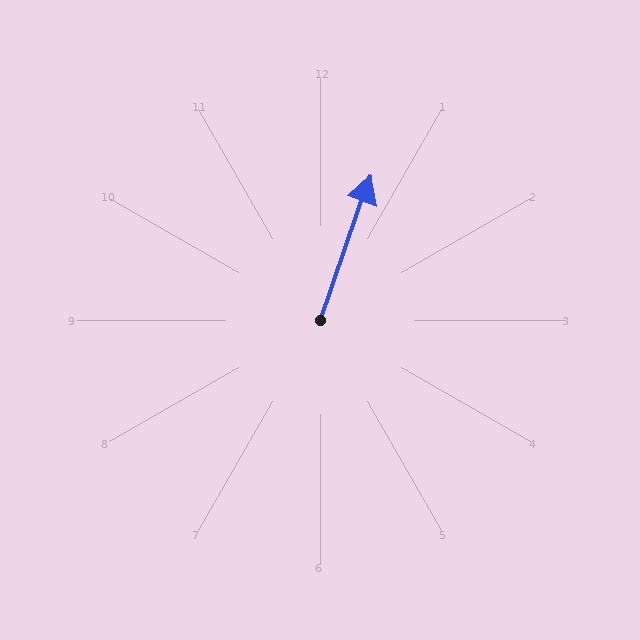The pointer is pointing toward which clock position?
Roughly 1 o'clock.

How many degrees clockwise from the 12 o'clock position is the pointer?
Approximately 19 degrees.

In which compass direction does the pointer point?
North.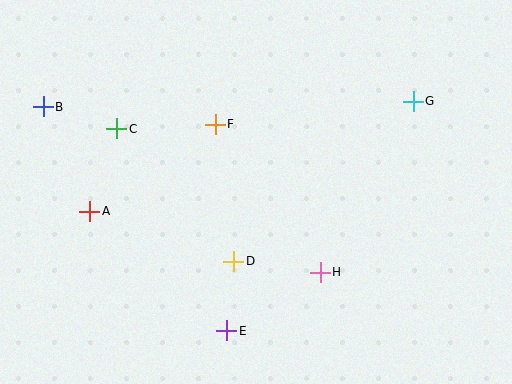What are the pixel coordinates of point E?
Point E is at (227, 331).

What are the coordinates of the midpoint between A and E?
The midpoint between A and E is at (158, 271).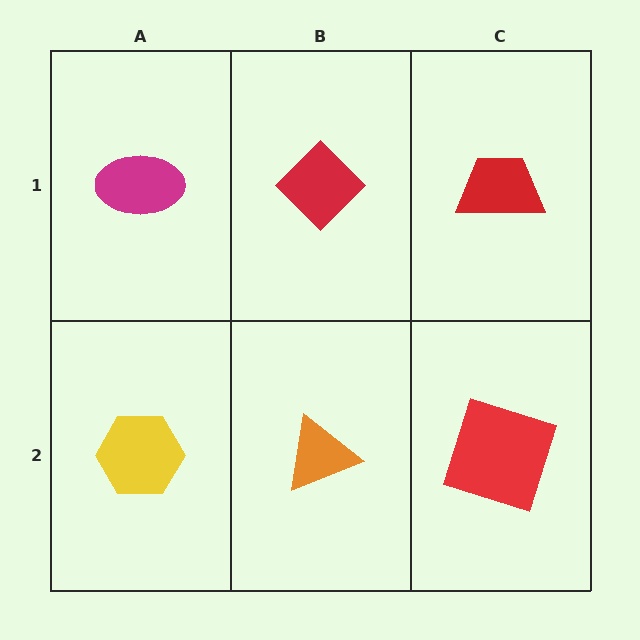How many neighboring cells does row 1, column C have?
2.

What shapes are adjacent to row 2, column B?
A red diamond (row 1, column B), a yellow hexagon (row 2, column A), a red square (row 2, column C).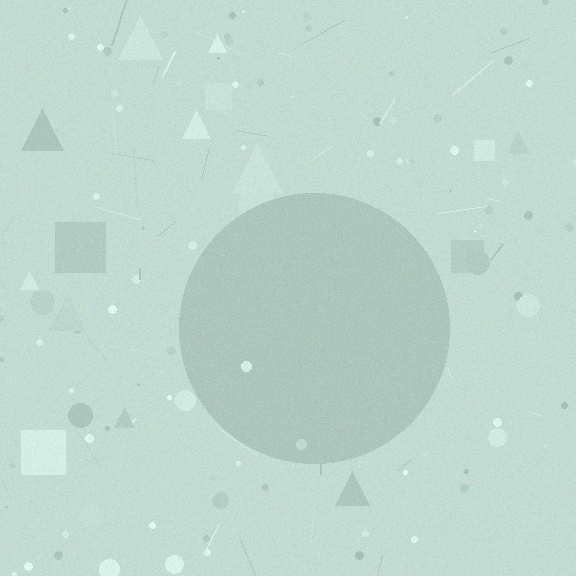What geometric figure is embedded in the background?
A circle is embedded in the background.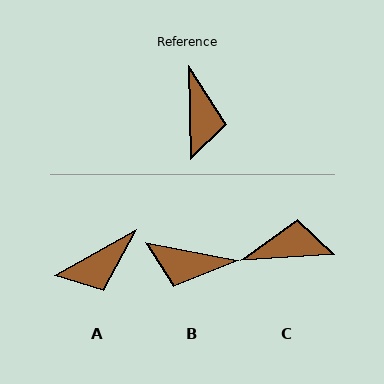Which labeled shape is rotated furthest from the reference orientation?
B, about 102 degrees away.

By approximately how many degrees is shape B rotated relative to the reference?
Approximately 102 degrees clockwise.